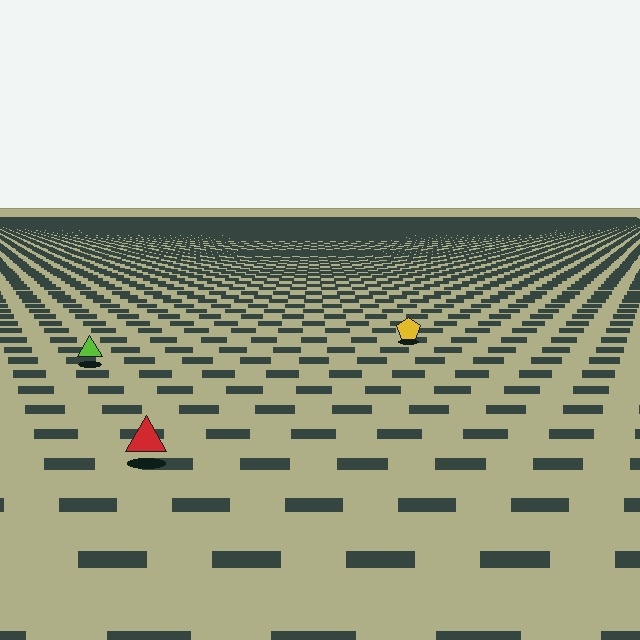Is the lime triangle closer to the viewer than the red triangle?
No. The red triangle is closer — you can tell from the texture gradient: the ground texture is coarser near it.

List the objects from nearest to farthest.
From nearest to farthest: the red triangle, the lime triangle, the yellow pentagon.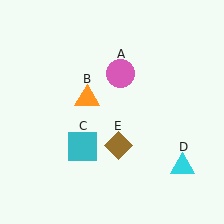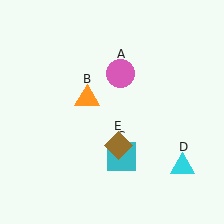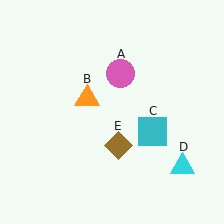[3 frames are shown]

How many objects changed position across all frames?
1 object changed position: cyan square (object C).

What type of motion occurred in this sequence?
The cyan square (object C) rotated counterclockwise around the center of the scene.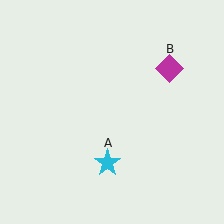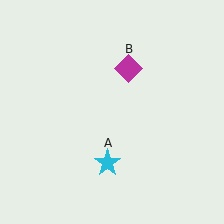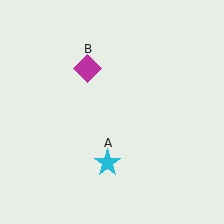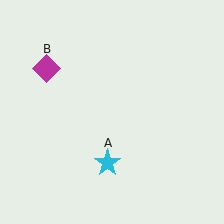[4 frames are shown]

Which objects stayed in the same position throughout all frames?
Cyan star (object A) remained stationary.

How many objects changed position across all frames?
1 object changed position: magenta diamond (object B).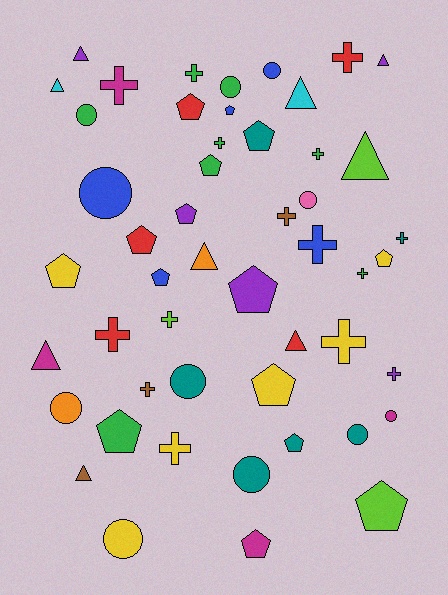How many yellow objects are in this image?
There are 6 yellow objects.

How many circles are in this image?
There are 11 circles.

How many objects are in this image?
There are 50 objects.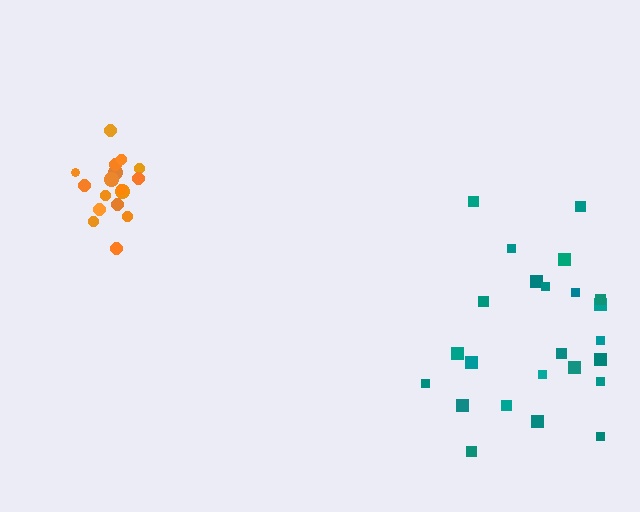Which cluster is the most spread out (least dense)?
Teal.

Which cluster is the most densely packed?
Orange.